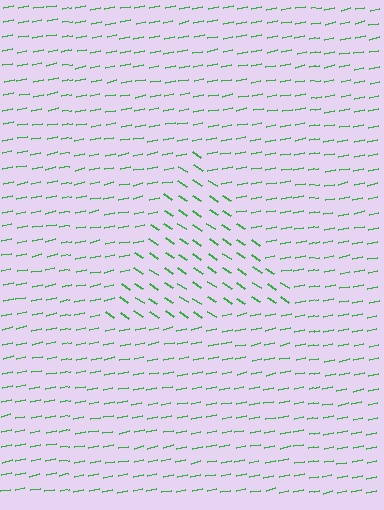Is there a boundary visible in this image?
Yes, there is a texture boundary formed by a change in line orientation.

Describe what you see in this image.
The image is filled with small green line segments. A triangle region in the image has lines oriented differently from the surrounding lines, creating a visible texture boundary.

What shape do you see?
I see a triangle.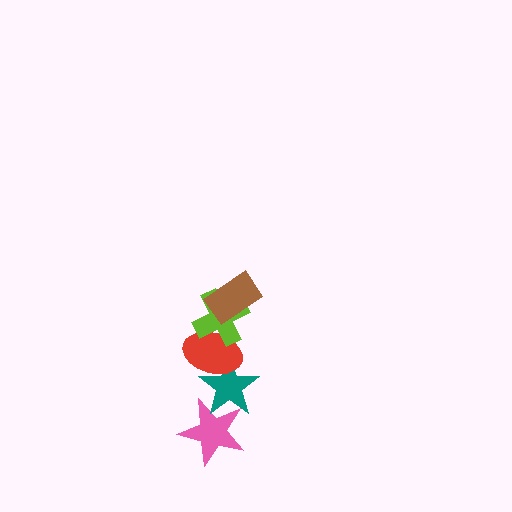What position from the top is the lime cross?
The lime cross is 2nd from the top.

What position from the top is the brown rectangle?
The brown rectangle is 1st from the top.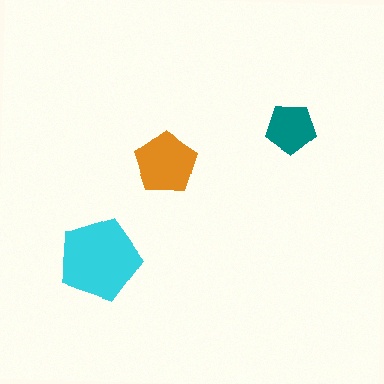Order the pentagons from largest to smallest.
the cyan one, the orange one, the teal one.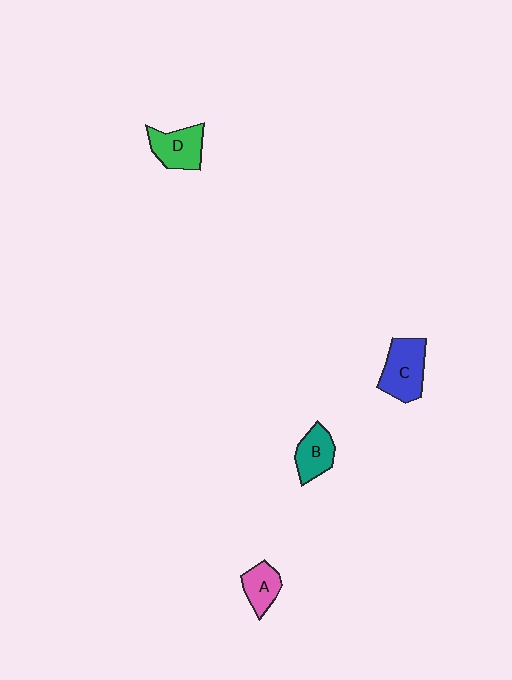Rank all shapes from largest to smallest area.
From largest to smallest: C (blue), D (green), B (teal), A (pink).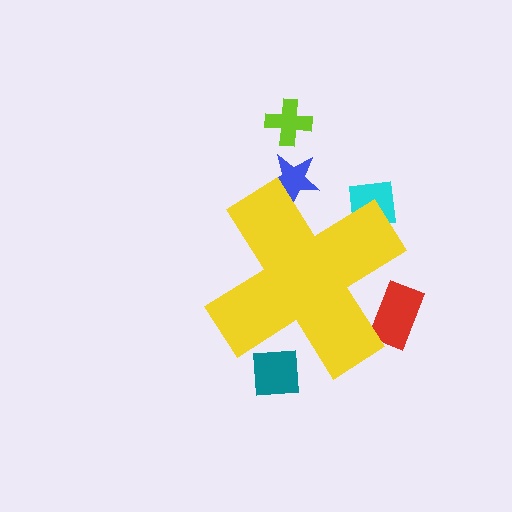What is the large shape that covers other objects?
A yellow cross.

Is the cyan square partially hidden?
Yes, the cyan square is partially hidden behind the yellow cross.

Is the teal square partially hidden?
Yes, the teal square is partially hidden behind the yellow cross.